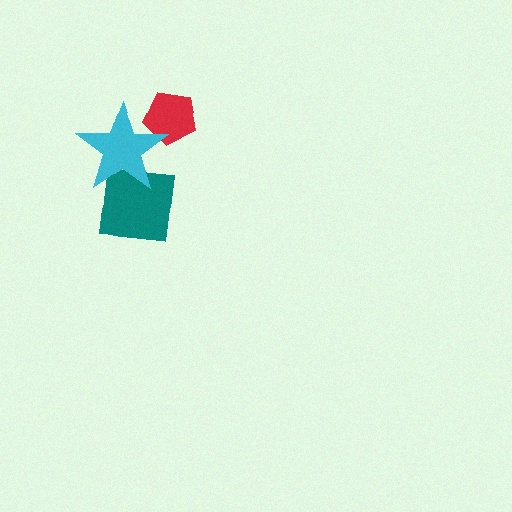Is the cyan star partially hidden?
No, no other shape covers it.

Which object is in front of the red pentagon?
The cyan star is in front of the red pentagon.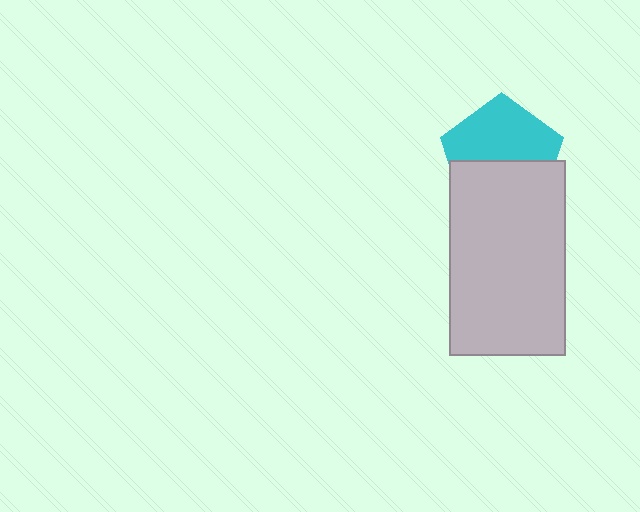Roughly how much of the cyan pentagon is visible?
About half of it is visible (roughly 54%).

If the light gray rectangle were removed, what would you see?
You would see the complete cyan pentagon.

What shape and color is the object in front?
The object in front is a light gray rectangle.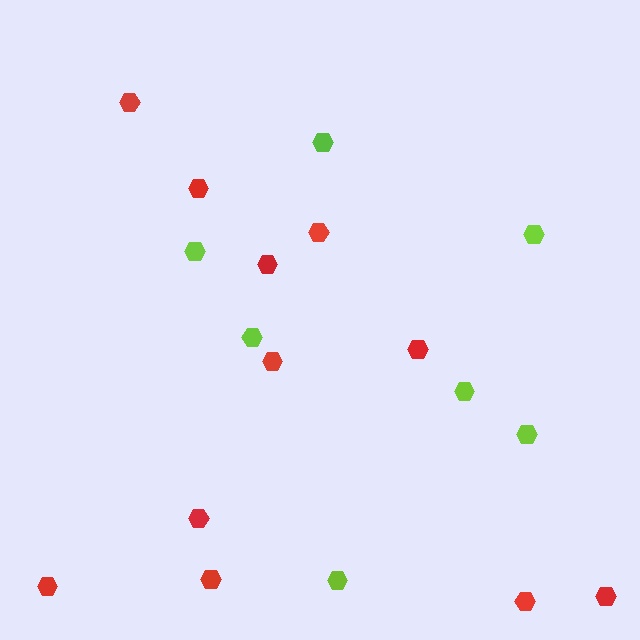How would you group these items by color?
There are 2 groups: one group of lime hexagons (7) and one group of red hexagons (11).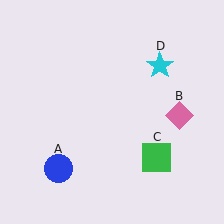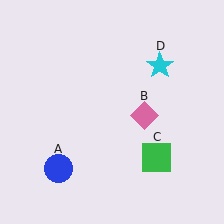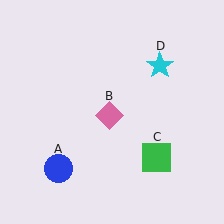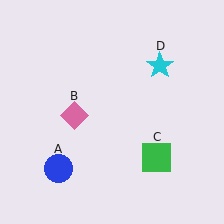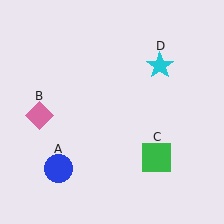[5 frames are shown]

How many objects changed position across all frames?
1 object changed position: pink diamond (object B).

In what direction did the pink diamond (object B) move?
The pink diamond (object B) moved left.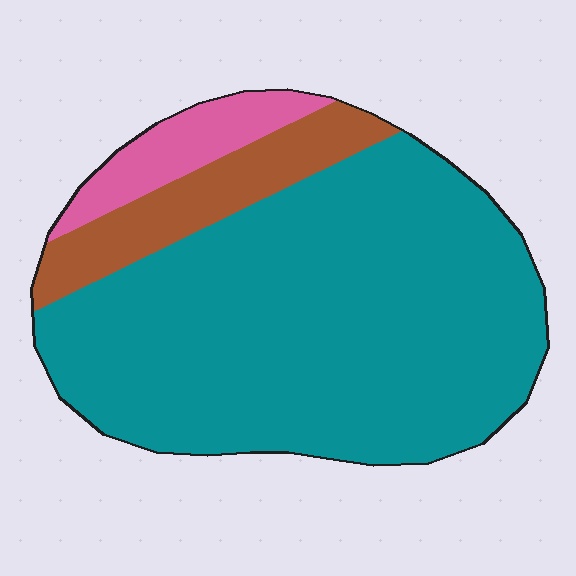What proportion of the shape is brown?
Brown takes up about one eighth (1/8) of the shape.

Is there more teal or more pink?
Teal.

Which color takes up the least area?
Pink, at roughly 10%.